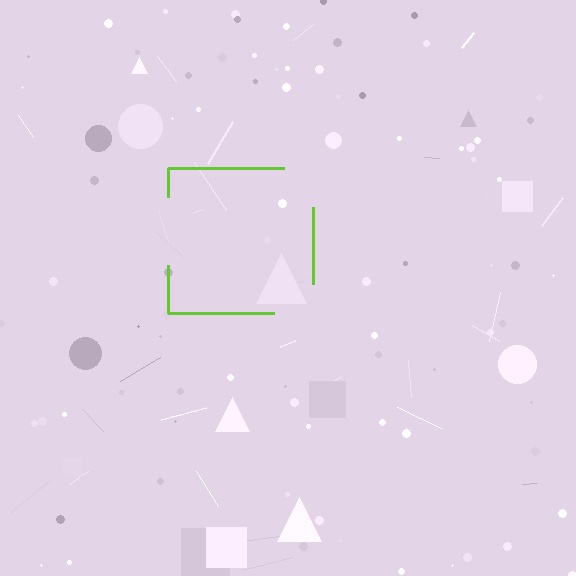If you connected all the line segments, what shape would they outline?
They would outline a square.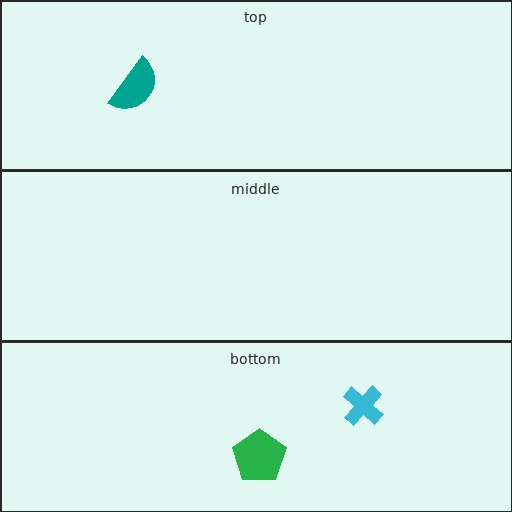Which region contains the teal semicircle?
The top region.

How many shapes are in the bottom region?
2.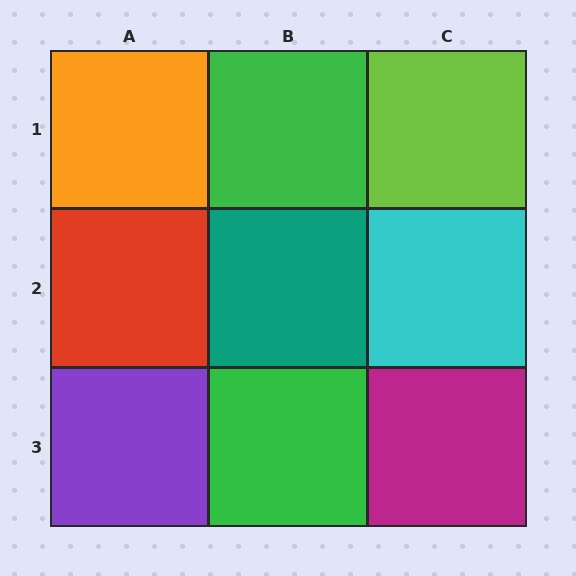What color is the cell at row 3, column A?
Purple.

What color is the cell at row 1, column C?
Lime.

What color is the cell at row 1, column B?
Green.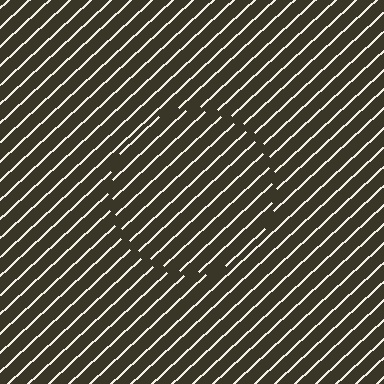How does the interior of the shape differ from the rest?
The interior of the shape contains the same grating, shifted by half a period — the contour is defined by the phase discontinuity where line-ends from the inner and outer gratings abut.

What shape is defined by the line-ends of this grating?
An illusory circle. The interior of the shape contains the same grating, shifted by half a period — the contour is defined by the phase discontinuity where line-ends from the inner and outer gratings abut.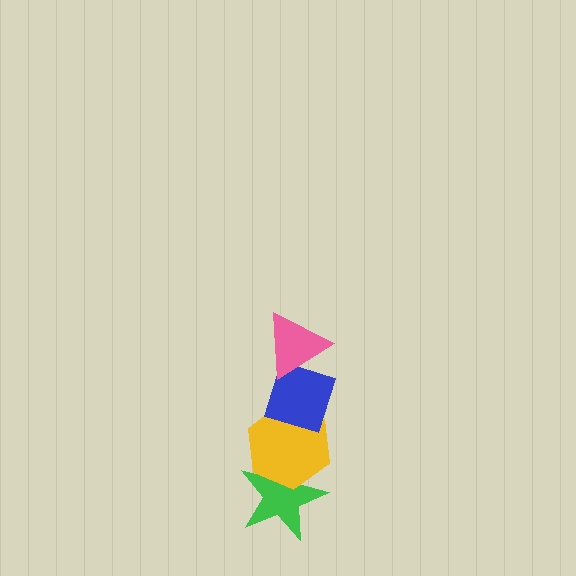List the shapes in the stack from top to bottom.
From top to bottom: the pink triangle, the blue diamond, the yellow hexagon, the green star.